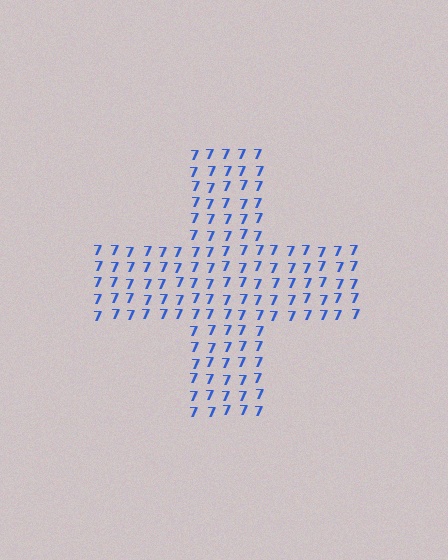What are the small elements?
The small elements are digit 7's.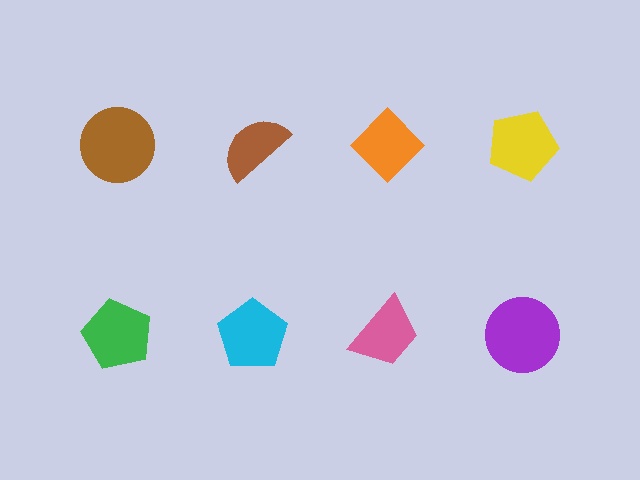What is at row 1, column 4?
A yellow pentagon.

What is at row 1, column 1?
A brown circle.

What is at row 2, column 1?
A green pentagon.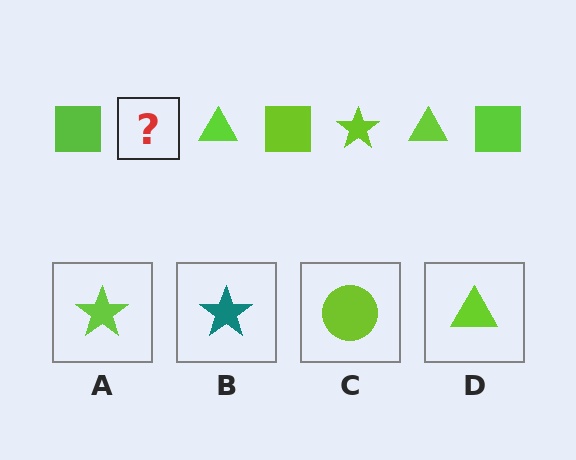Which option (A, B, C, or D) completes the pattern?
A.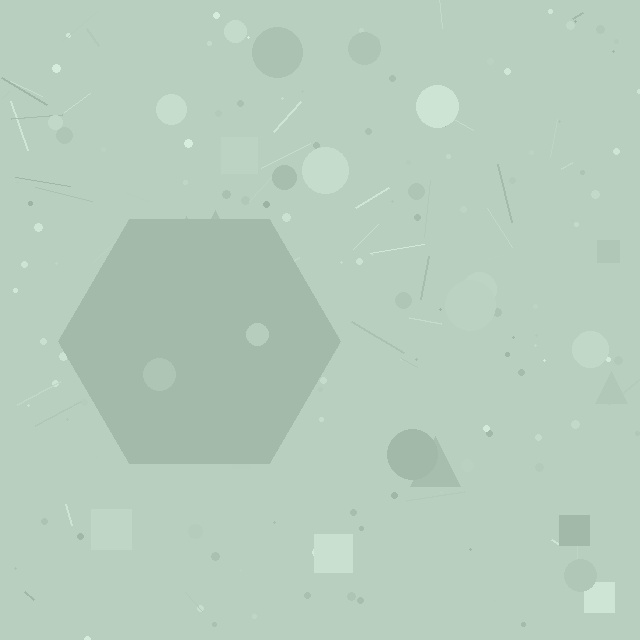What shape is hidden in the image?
A hexagon is hidden in the image.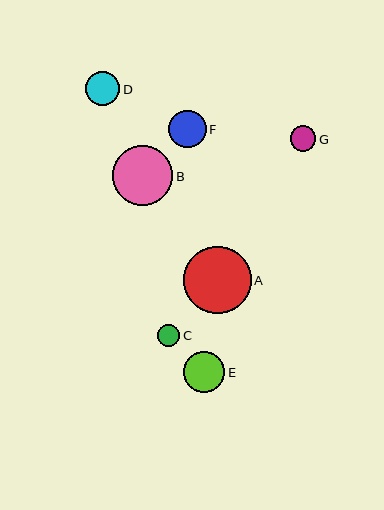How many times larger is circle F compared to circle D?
Circle F is approximately 1.1 times the size of circle D.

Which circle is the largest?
Circle A is the largest with a size of approximately 67 pixels.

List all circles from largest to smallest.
From largest to smallest: A, B, E, F, D, G, C.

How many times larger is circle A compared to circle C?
Circle A is approximately 3.1 times the size of circle C.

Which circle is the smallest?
Circle C is the smallest with a size of approximately 22 pixels.